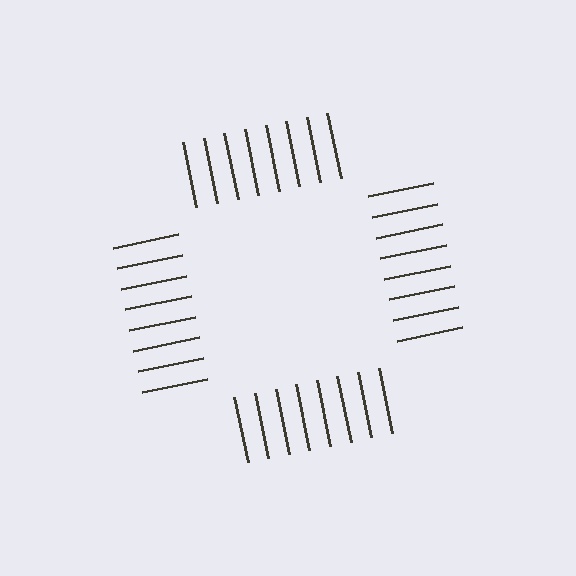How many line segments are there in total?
32 — 8 along each of the 4 edges.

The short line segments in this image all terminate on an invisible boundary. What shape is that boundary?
An illusory square — the line segments terminate on its edges but no continuous stroke is drawn.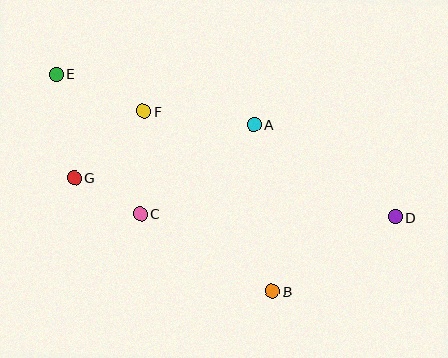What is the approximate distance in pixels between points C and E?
The distance between C and E is approximately 163 pixels.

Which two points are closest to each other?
Points C and G are closest to each other.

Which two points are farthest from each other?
Points D and E are farthest from each other.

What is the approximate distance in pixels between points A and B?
The distance between A and B is approximately 167 pixels.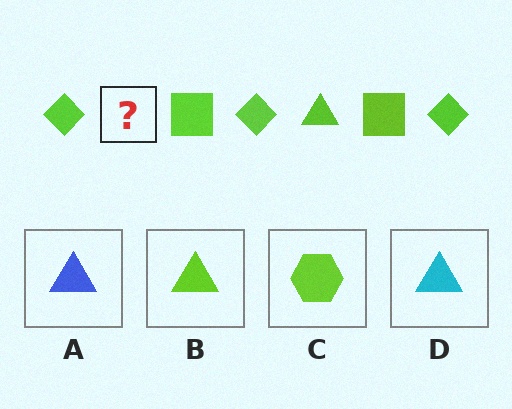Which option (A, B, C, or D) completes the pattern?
B.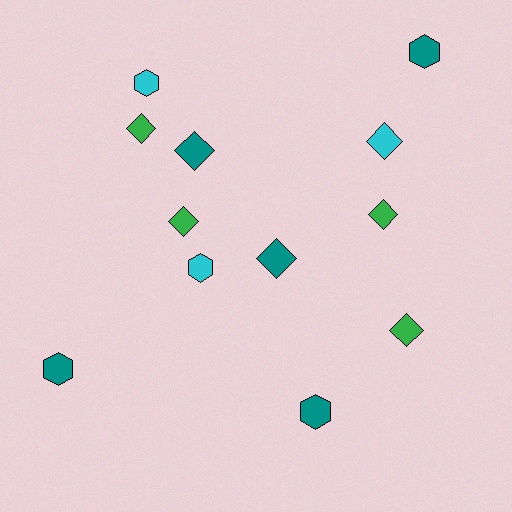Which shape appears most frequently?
Diamond, with 7 objects.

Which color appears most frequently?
Teal, with 5 objects.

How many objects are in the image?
There are 12 objects.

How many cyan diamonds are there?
There is 1 cyan diamond.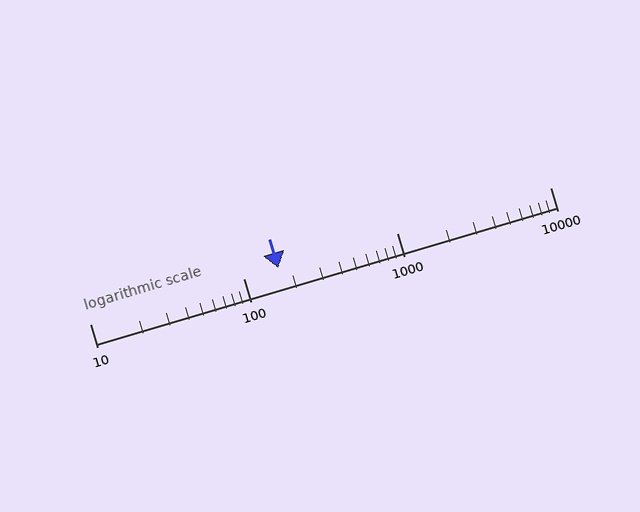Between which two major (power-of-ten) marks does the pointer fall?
The pointer is between 100 and 1000.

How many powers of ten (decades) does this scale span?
The scale spans 3 decades, from 10 to 10000.